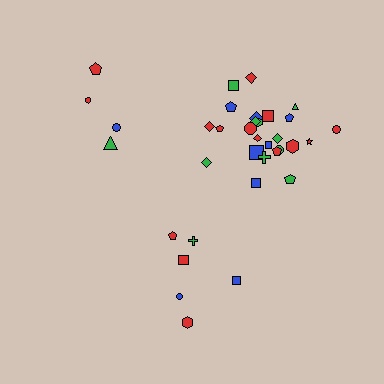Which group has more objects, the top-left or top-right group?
The top-right group.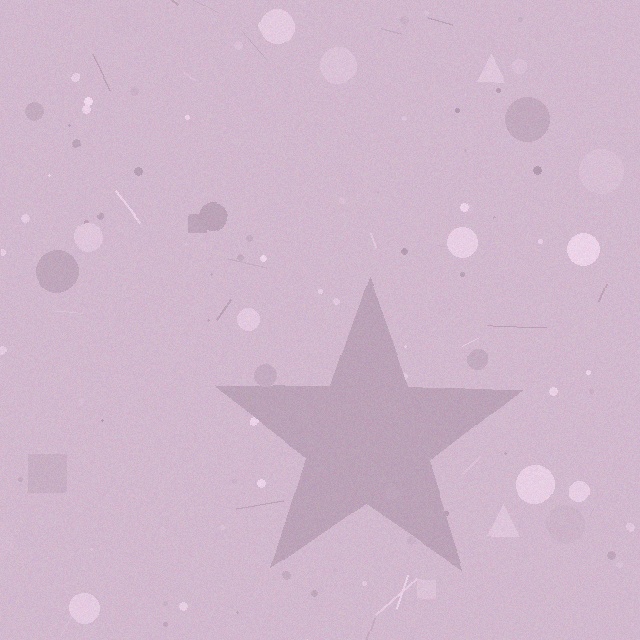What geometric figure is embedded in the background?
A star is embedded in the background.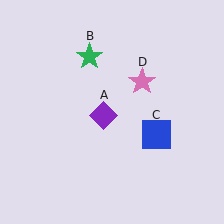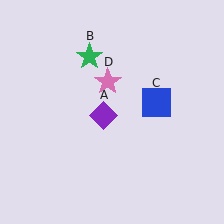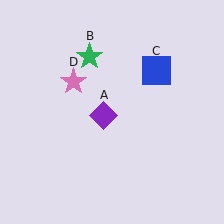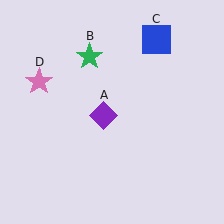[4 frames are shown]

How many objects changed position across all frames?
2 objects changed position: blue square (object C), pink star (object D).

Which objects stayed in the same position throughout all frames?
Purple diamond (object A) and green star (object B) remained stationary.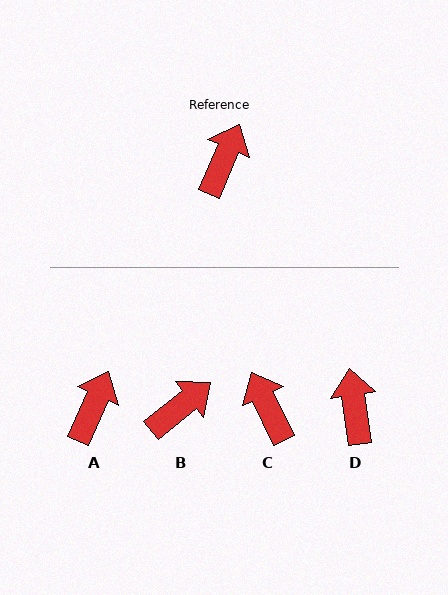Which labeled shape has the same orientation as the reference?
A.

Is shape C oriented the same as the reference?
No, it is off by about 49 degrees.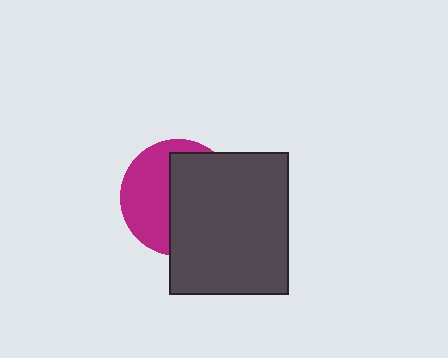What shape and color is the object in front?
The object in front is a dark gray rectangle.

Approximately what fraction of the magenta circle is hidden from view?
Roughly 55% of the magenta circle is hidden behind the dark gray rectangle.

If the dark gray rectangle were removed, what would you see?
You would see the complete magenta circle.